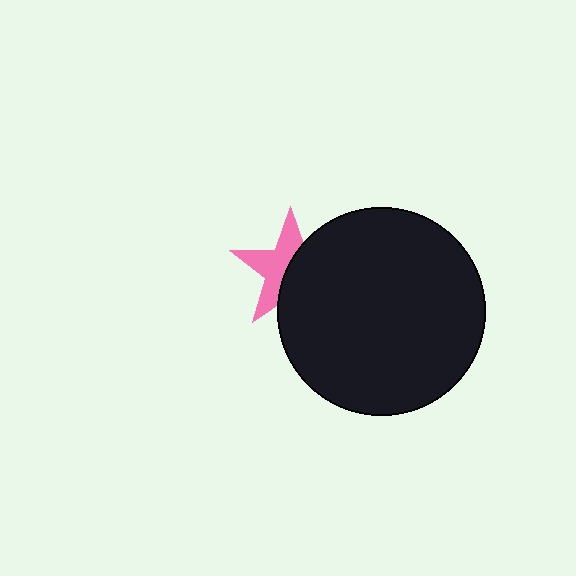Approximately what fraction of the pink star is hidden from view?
Roughly 49% of the pink star is hidden behind the black circle.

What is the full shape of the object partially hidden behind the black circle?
The partially hidden object is a pink star.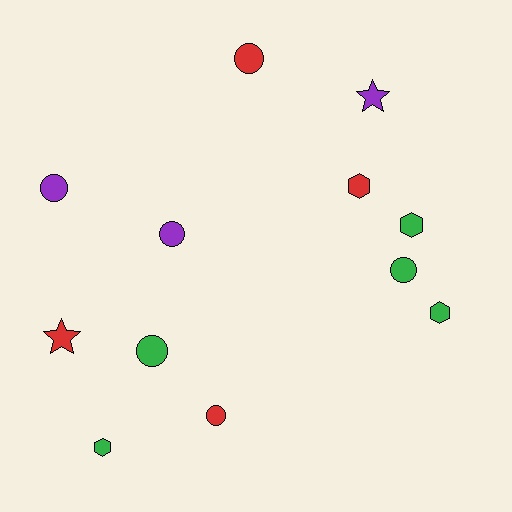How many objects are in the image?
There are 12 objects.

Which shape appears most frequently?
Circle, with 6 objects.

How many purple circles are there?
There are 2 purple circles.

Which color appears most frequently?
Green, with 5 objects.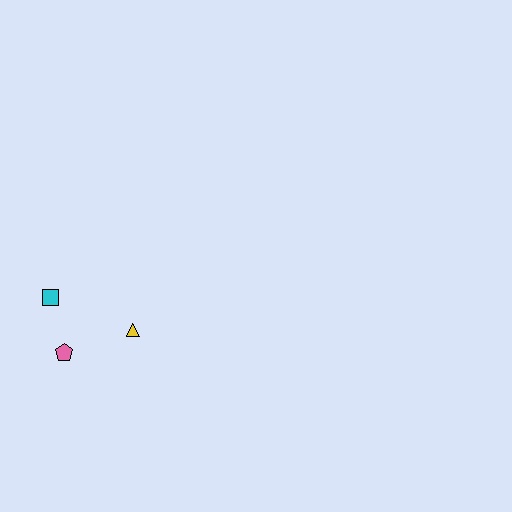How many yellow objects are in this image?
There is 1 yellow object.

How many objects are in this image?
There are 3 objects.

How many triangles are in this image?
There is 1 triangle.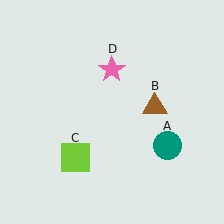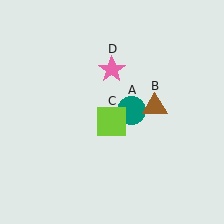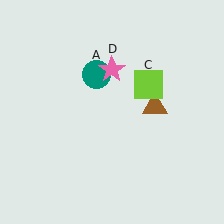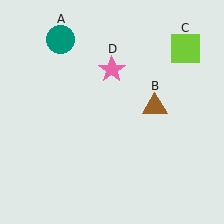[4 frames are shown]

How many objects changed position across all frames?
2 objects changed position: teal circle (object A), lime square (object C).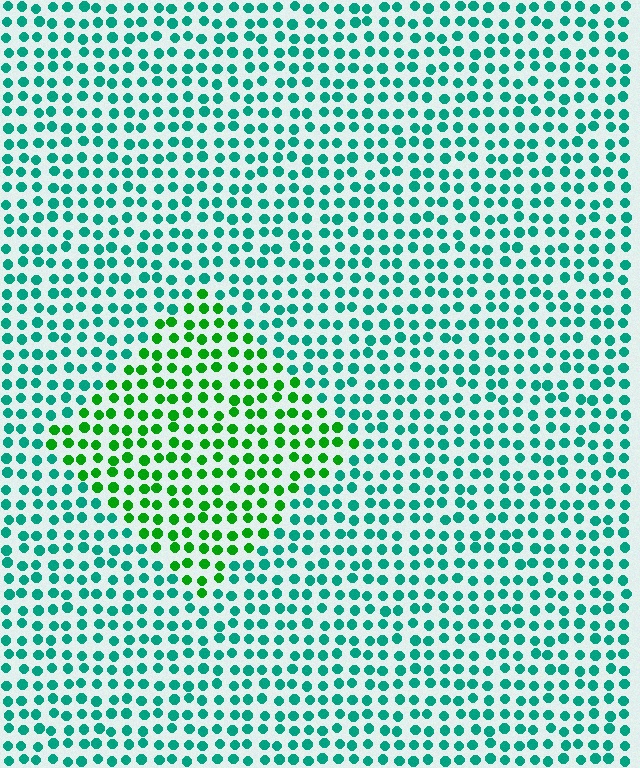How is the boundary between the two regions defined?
The boundary is defined purely by a slight shift in hue (about 44 degrees). Spacing, size, and orientation are identical on both sides.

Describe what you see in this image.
The image is filled with small teal elements in a uniform arrangement. A diamond-shaped region is visible where the elements are tinted to a slightly different hue, forming a subtle color boundary.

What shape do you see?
I see a diamond.